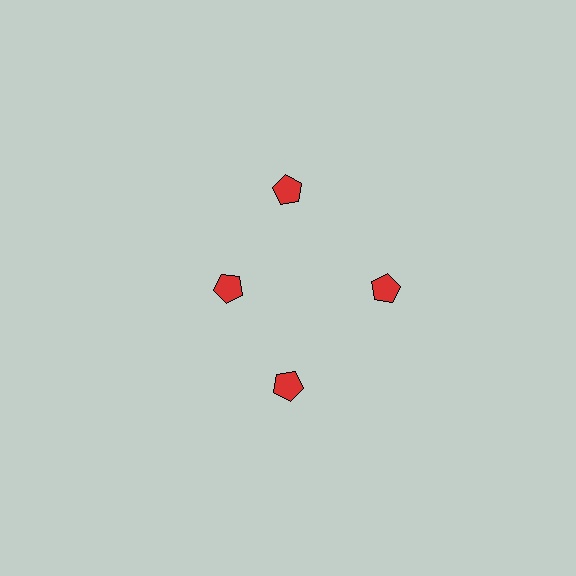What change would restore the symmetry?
The symmetry would be restored by moving it outward, back onto the ring so that all 4 pentagons sit at equal angles and equal distance from the center.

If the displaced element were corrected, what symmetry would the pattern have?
It would have 4-fold rotational symmetry — the pattern would map onto itself every 90 degrees.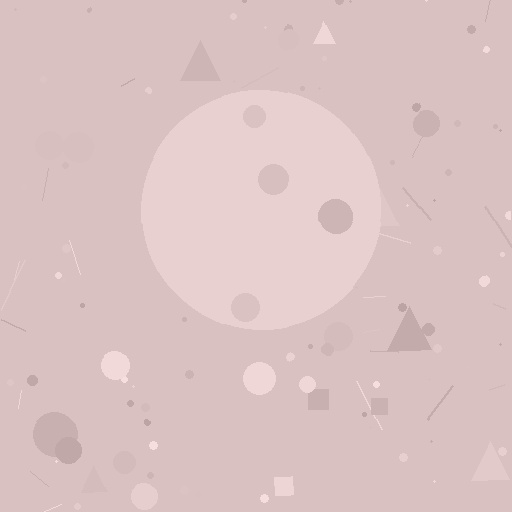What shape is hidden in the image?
A circle is hidden in the image.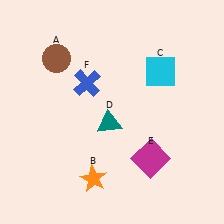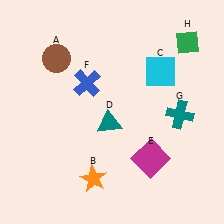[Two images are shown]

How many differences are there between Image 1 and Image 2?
There are 2 differences between the two images.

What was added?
A teal cross (G), a green diamond (H) were added in Image 2.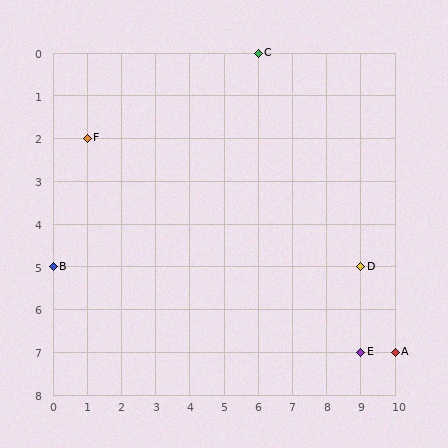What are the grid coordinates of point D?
Point D is at grid coordinates (9, 5).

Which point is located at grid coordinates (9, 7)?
Point E is at (9, 7).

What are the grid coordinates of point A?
Point A is at grid coordinates (10, 7).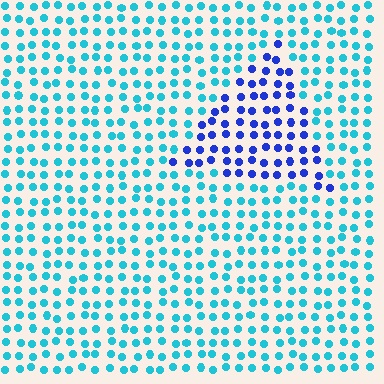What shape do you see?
I see a triangle.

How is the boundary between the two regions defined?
The boundary is defined purely by a slight shift in hue (about 48 degrees). Spacing, size, and orientation are identical on both sides.